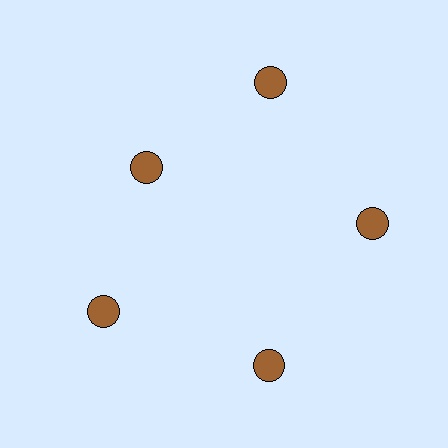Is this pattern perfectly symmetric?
No. The 5 brown circles are arranged in a ring, but one element near the 10 o'clock position is pulled inward toward the center, breaking the 5-fold rotational symmetry.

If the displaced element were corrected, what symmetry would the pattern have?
It would have 5-fold rotational symmetry — the pattern would map onto itself every 72 degrees.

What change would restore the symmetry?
The symmetry would be restored by moving it outward, back onto the ring so that all 5 circles sit at equal angles and equal distance from the center.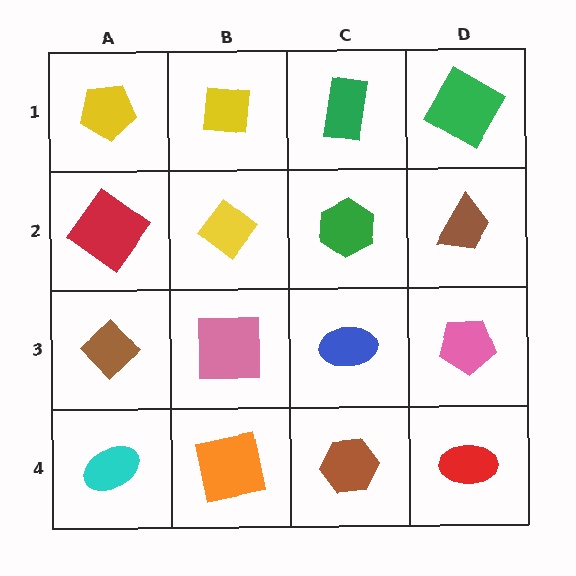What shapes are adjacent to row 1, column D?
A brown trapezoid (row 2, column D), a green rectangle (row 1, column C).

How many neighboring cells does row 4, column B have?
3.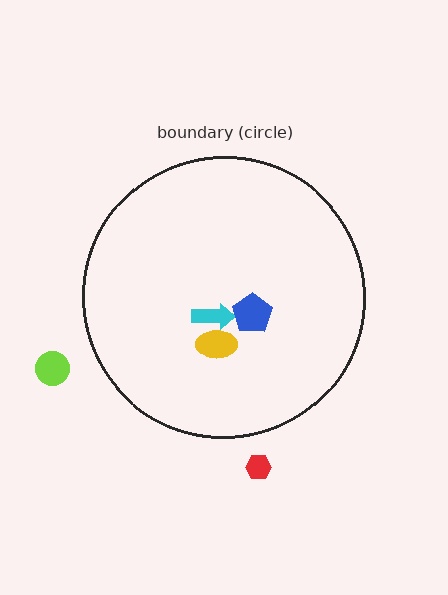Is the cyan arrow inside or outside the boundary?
Inside.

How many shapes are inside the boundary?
3 inside, 2 outside.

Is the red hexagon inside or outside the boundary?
Outside.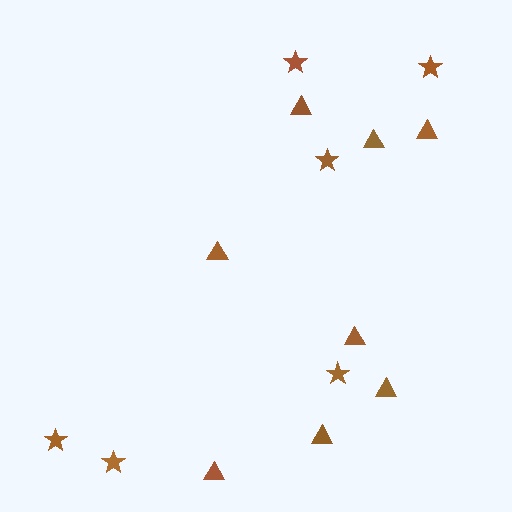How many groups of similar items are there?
There are 2 groups: one group of triangles (8) and one group of stars (6).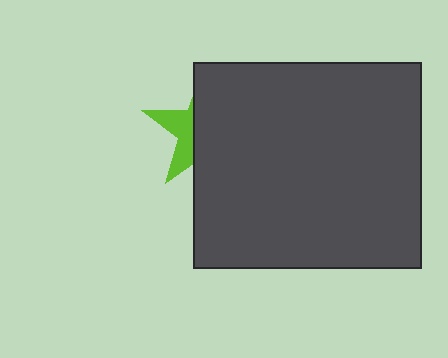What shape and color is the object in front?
The object in front is a dark gray rectangle.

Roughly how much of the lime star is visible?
A small part of it is visible (roughly 35%).